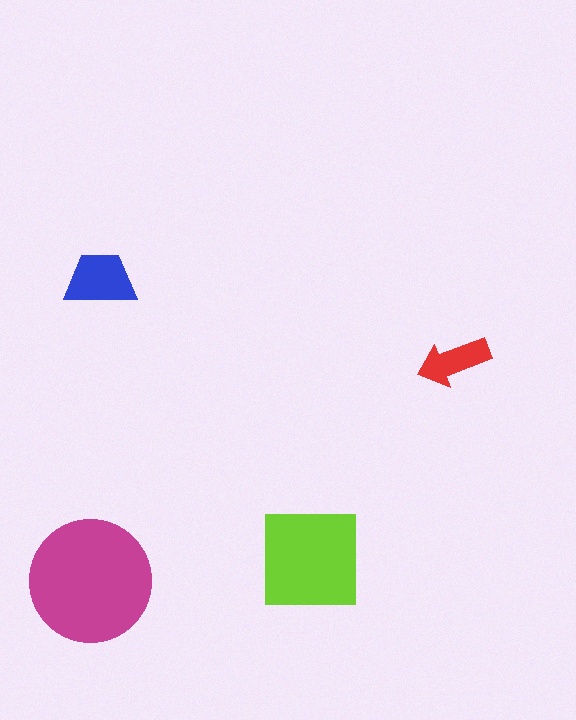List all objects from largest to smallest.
The magenta circle, the lime square, the blue trapezoid, the red arrow.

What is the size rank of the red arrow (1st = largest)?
4th.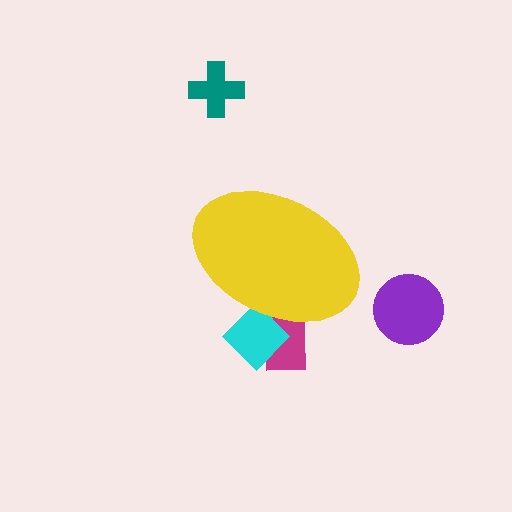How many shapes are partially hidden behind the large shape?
2 shapes are partially hidden.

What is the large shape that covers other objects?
A yellow ellipse.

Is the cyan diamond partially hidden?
Yes, the cyan diamond is partially hidden behind the yellow ellipse.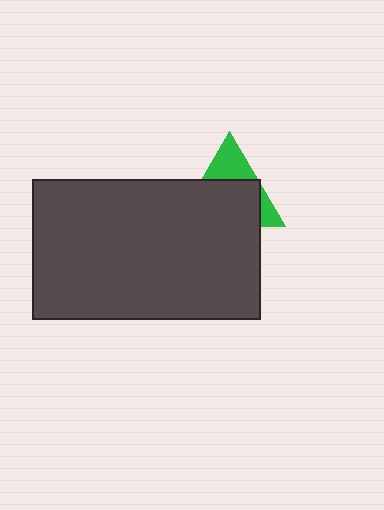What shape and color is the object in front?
The object in front is a dark gray rectangle.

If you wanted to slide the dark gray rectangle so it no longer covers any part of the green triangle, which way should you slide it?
Slide it down — that is the most direct way to separate the two shapes.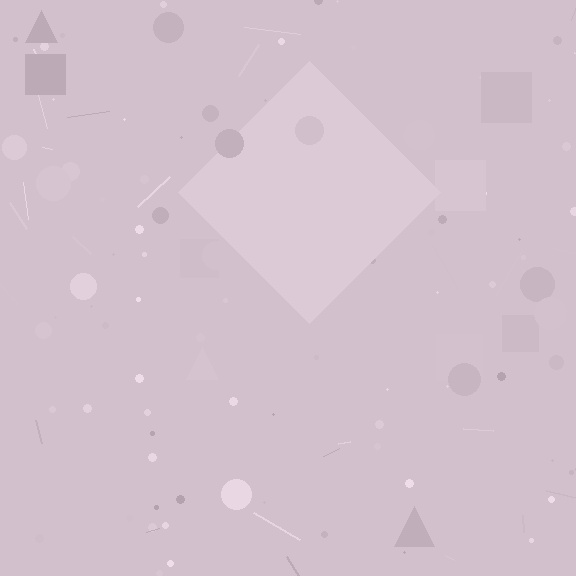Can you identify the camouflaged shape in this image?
The camouflaged shape is a diamond.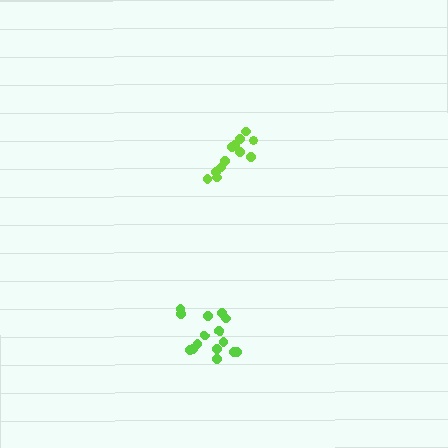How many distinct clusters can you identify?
There are 2 distinct clusters.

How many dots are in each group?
Group 1: 15 dots, Group 2: 12 dots (27 total).